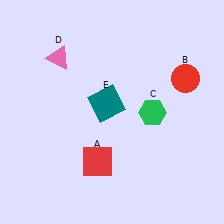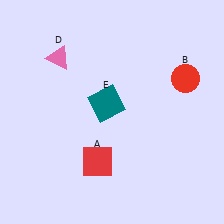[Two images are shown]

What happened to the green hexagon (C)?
The green hexagon (C) was removed in Image 2. It was in the bottom-right area of Image 1.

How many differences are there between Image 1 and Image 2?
There is 1 difference between the two images.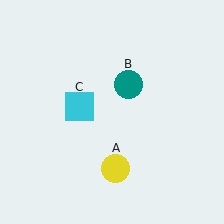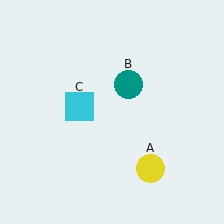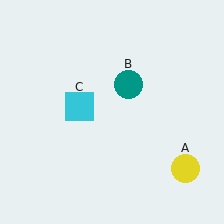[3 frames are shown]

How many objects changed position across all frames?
1 object changed position: yellow circle (object A).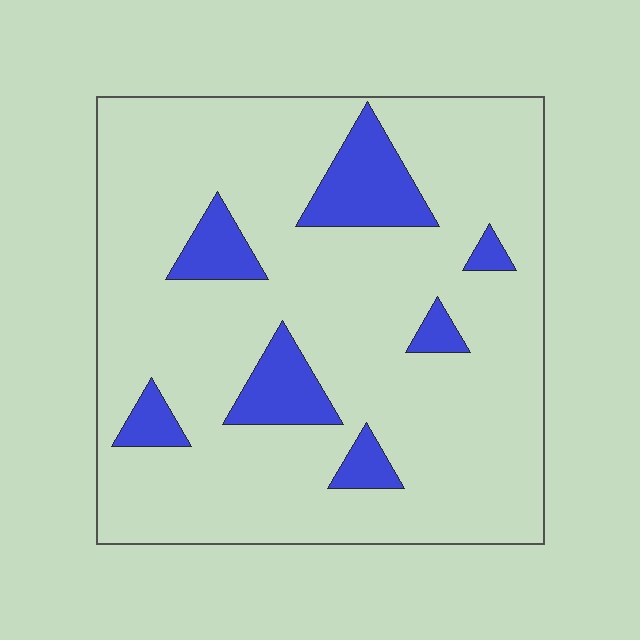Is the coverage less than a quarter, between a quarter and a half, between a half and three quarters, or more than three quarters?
Less than a quarter.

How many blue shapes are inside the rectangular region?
7.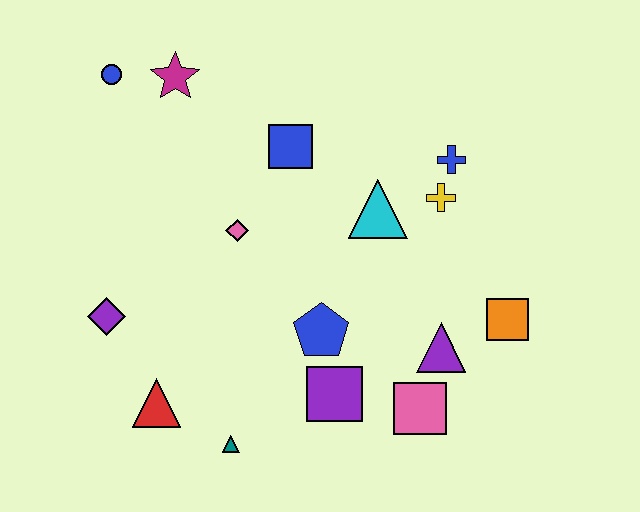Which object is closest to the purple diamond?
The red triangle is closest to the purple diamond.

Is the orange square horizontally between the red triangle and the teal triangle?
No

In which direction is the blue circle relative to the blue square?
The blue circle is to the left of the blue square.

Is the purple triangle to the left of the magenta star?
No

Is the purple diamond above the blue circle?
No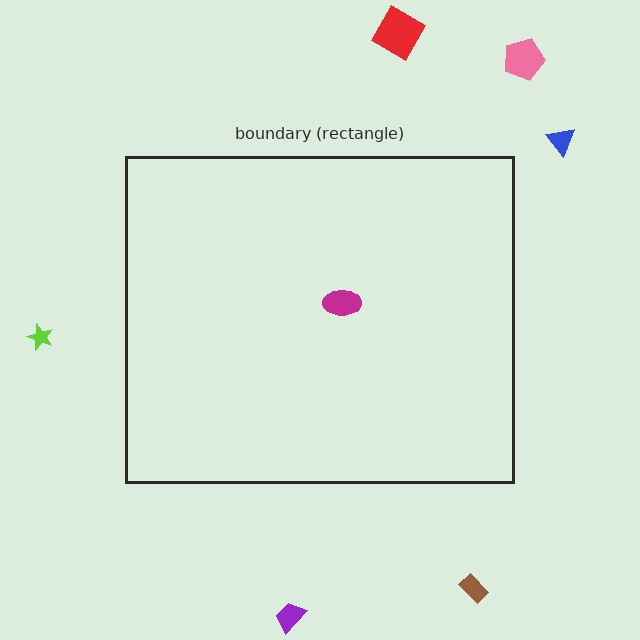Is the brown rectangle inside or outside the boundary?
Outside.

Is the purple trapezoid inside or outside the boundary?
Outside.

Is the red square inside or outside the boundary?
Outside.